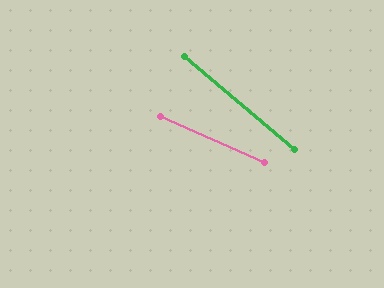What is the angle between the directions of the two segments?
Approximately 16 degrees.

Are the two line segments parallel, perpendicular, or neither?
Neither parallel nor perpendicular — they differ by about 16°.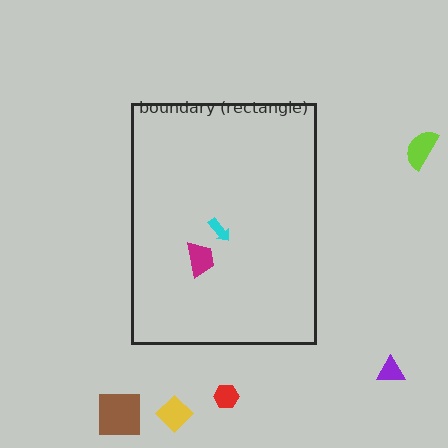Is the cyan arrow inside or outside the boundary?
Inside.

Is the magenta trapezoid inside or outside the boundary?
Inside.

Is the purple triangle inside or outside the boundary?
Outside.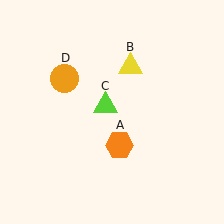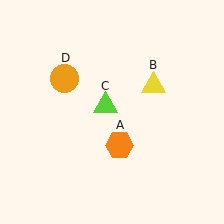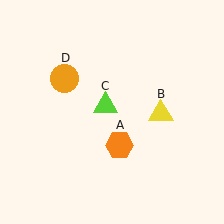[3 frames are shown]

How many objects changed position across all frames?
1 object changed position: yellow triangle (object B).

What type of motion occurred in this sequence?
The yellow triangle (object B) rotated clockwise around the center of the scene.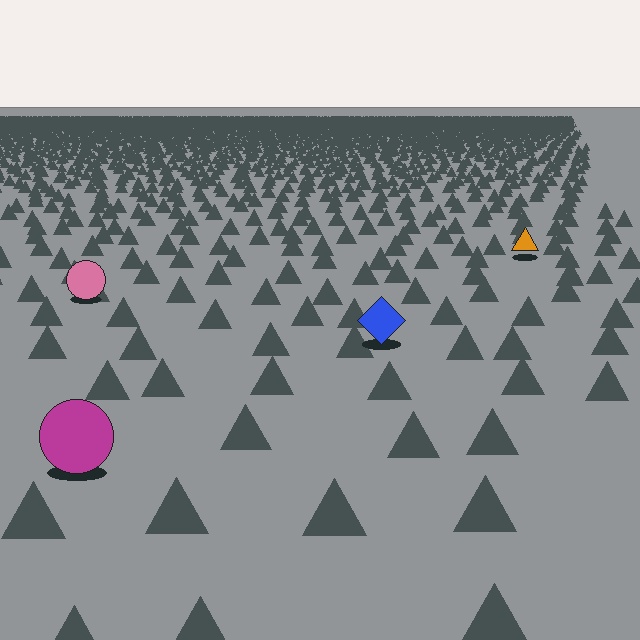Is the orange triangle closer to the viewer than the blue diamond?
No. The blue diamond is closer — you can tell from the texture gradient: the ground texture is coarser near it.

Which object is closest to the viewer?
The magenta circle is closest. The texture marks near it are larger and more spread out.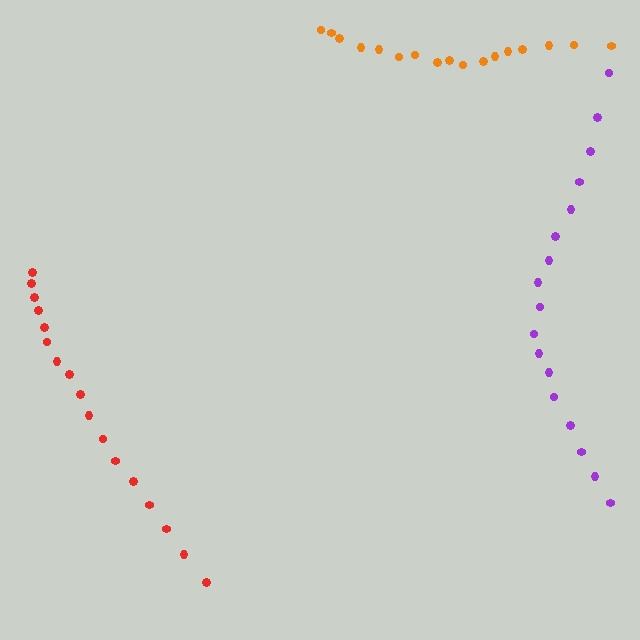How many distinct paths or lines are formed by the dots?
There are 3 distinct paths.